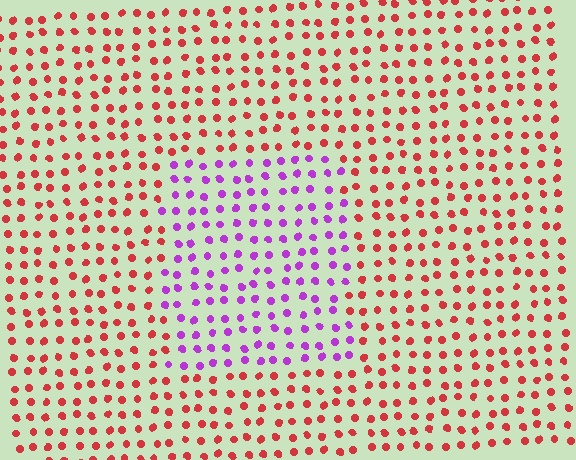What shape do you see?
I see a rectangle.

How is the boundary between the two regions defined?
The boundary is defined purely by a slight shift in hue (about 67 degrees). Spacing, size, and orientation are identical on both sides.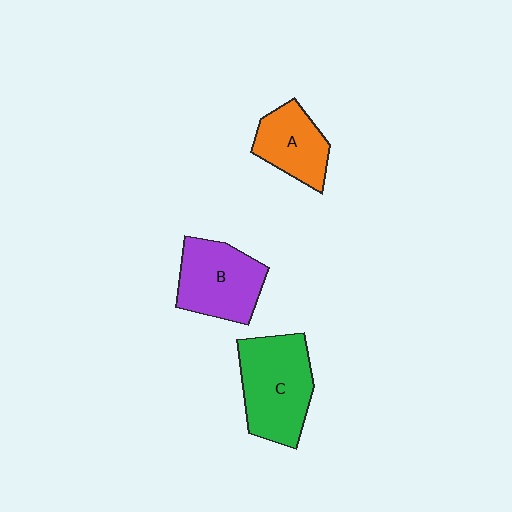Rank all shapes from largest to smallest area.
From largest to smallest: C (green), B (purple), A (orange).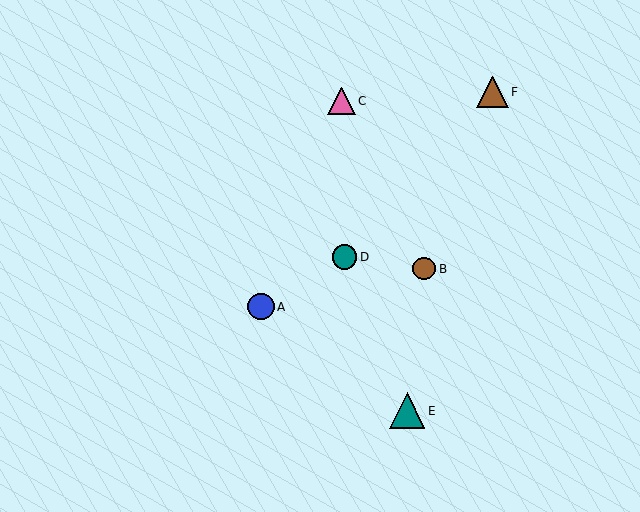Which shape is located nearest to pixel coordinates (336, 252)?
The teal circle (labeled D) at (344, 257) is nearest to that location.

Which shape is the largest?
The teal triangle (labeled E) is the largest.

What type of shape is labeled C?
Shape C is a pink triangle.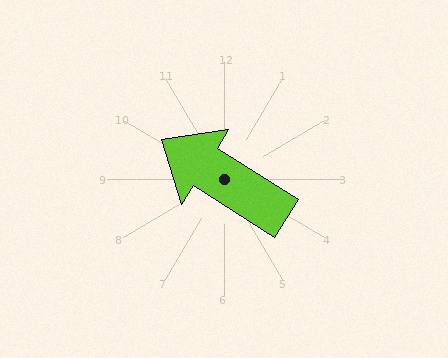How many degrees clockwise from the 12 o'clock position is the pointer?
Approximately 302 degrees.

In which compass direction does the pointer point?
Northwest.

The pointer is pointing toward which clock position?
Roughly 10 o'clock.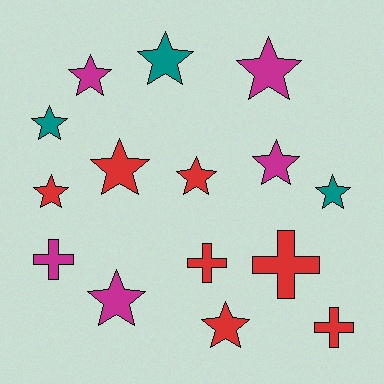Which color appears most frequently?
Red, with 7 objects.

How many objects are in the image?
There are 15 objects.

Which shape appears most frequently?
Star, with 11 objects.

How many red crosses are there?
There are 3 red crosses.